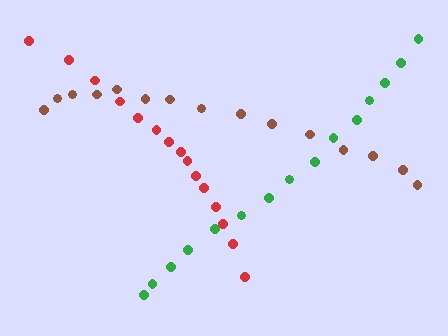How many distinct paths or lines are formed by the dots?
There are 3 distinct paths.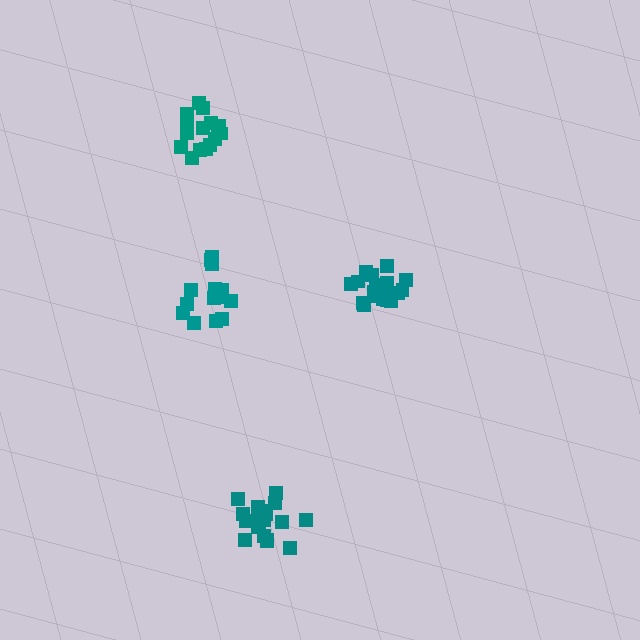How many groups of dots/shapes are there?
There are 4 groups.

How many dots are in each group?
Group 1: 20 dots, Group 2: 16 dots, Group 3: 20 dots, Group 4: 14 dots (70 total).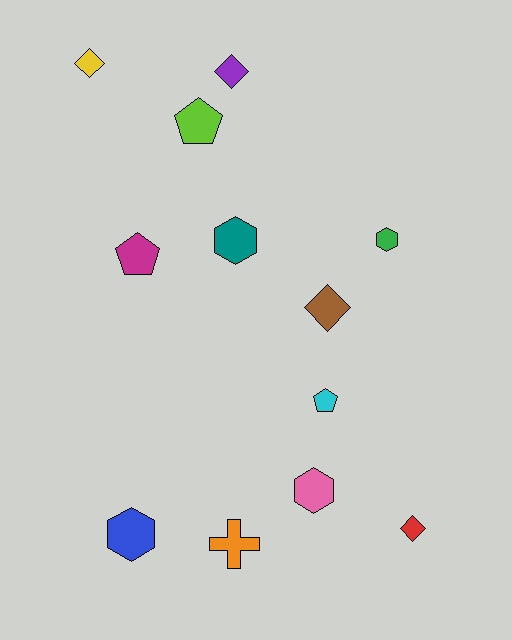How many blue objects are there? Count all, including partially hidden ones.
There is 1 blue object.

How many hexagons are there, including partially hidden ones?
There are 4 hexagons.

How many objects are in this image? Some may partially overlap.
There are 12 objects.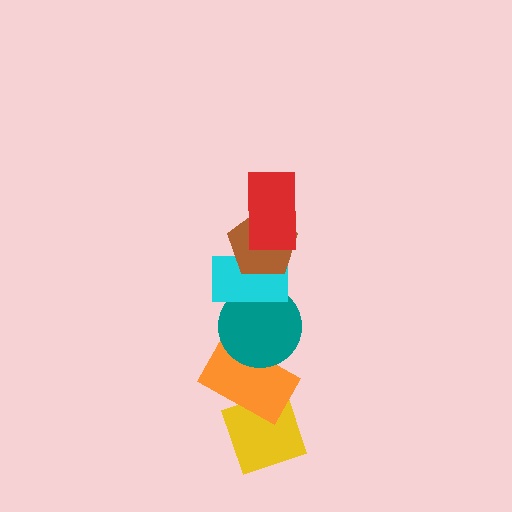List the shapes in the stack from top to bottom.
From top to bottom: the red rectangle, the brown pentagon, the cyan rectangle, the teal circle, the orange rectangle, the yellow diamond.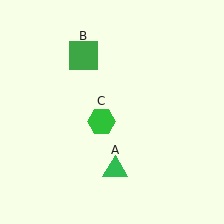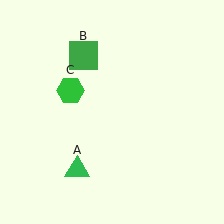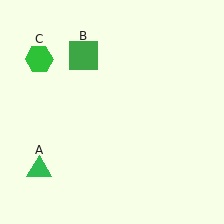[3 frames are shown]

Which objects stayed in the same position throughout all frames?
Green square (object B) remained stationary.